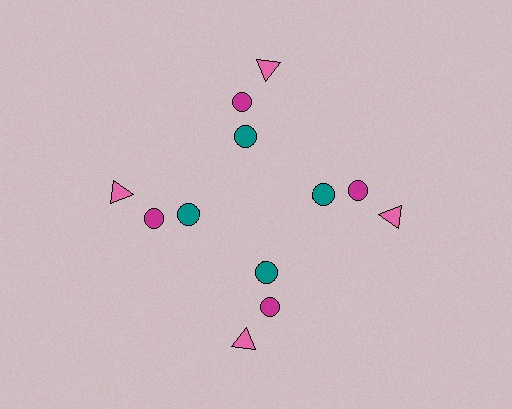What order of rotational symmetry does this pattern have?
This pattern has 4-fold rotational symmetry.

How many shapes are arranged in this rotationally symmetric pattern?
There are 12 shapes, arranged in 4 groups of 3.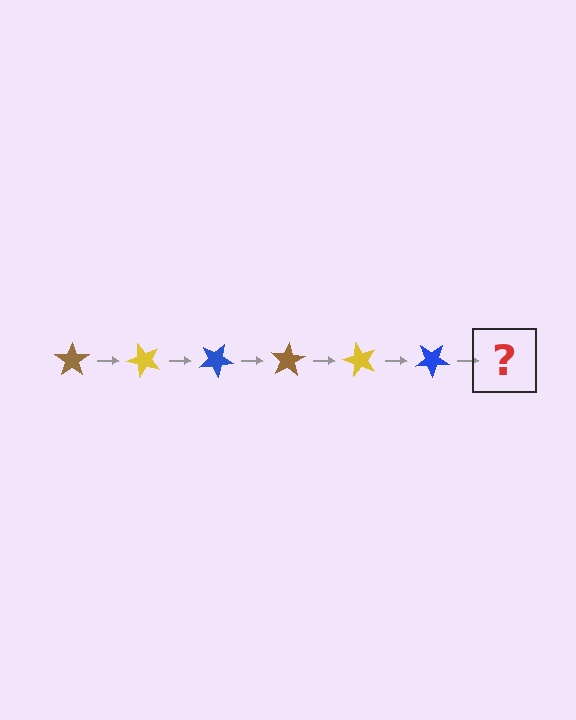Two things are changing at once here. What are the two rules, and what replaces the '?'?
The two rules are that it rotates 50 degrees each step and the color cycles through brown, yellow, and blue. The '?' should be a brown star, rotated 300 degrees from the start.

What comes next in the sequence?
The next element should be a brown star, rotated 300 degrees from the start.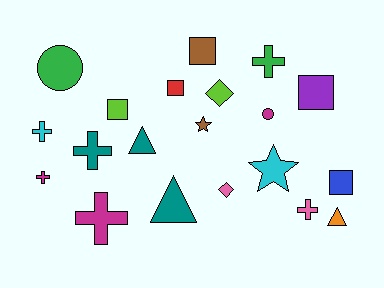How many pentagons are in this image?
There are no pentagons.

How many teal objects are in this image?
There are 3 teal objects.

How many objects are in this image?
There are 20 objects.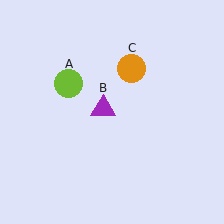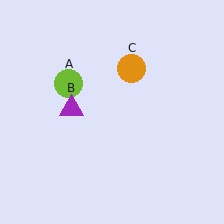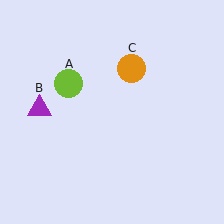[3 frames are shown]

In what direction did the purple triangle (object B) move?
The purple triangle (object B) moved left.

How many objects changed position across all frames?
1 object changed position: purple triangle (object B).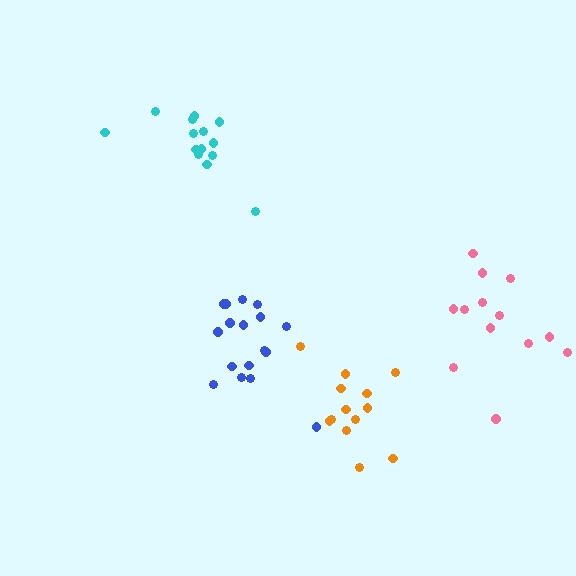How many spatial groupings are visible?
There are 4 spatial groupings.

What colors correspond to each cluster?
The clusters are colored: pink, orange, cyan, blue.